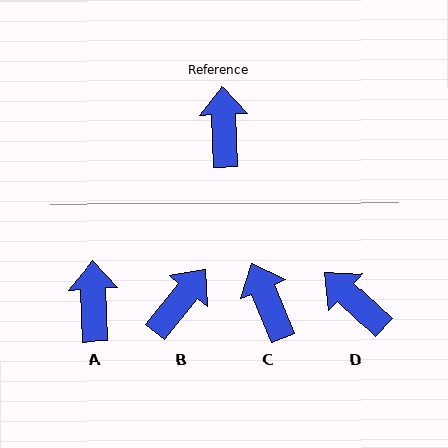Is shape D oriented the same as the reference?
No, it is off by about 45 degrees.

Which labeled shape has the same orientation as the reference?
A.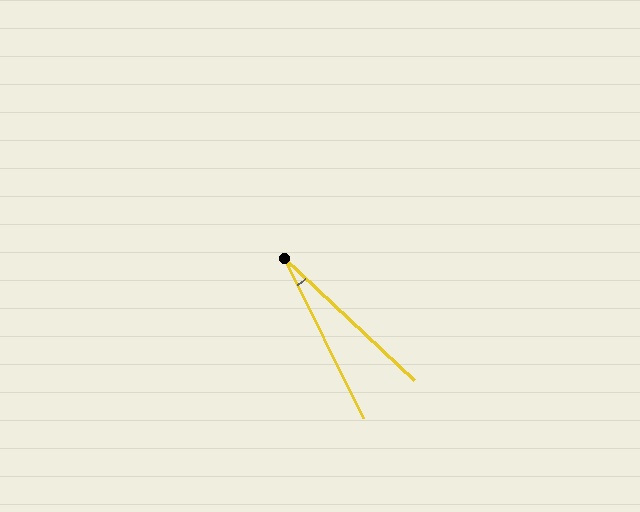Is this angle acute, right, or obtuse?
It is acute.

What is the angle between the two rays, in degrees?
Approximately 21 degrees.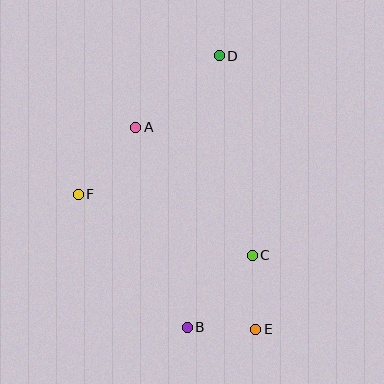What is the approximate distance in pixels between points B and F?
The distance between B and F is approximately 172 pixels.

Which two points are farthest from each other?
Points D and E are farthest from each other.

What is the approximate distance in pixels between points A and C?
The distance between A and C is approximately 173 pixels.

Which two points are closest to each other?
Points B and E are closest to each other.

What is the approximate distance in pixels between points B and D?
The distance between B and D is approximately 274 pixels.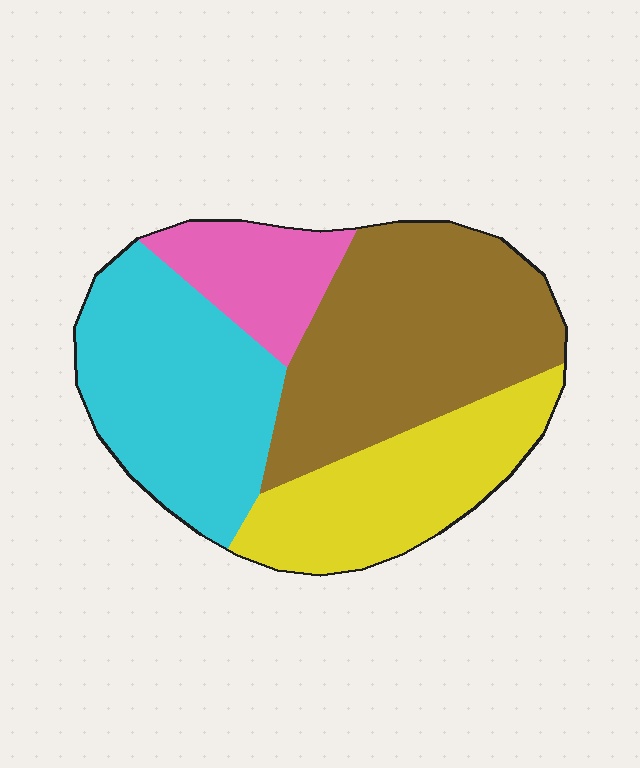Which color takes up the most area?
Brown, at roughly 35%.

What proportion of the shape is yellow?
Yellow covers about 25% of the shape.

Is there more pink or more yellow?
Yellow.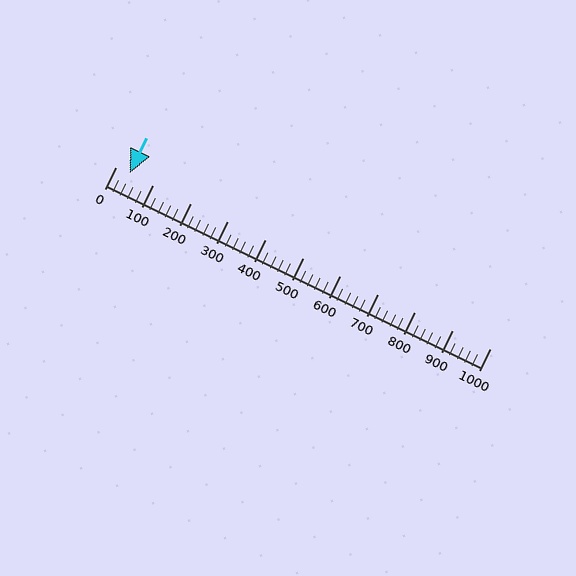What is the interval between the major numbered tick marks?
The major tick marks are spaced 100 units apart.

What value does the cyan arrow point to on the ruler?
The cyan arrow points to approximately 37.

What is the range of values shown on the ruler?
The ruler shows values from 0 to 1000.